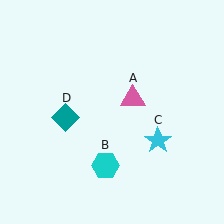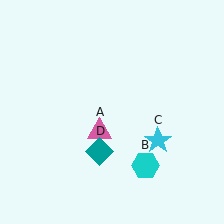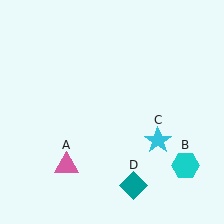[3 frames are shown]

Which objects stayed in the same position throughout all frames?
Cyan star (object C) remained stationary.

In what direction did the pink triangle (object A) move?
The pink triangle (object A) moved down and to the left.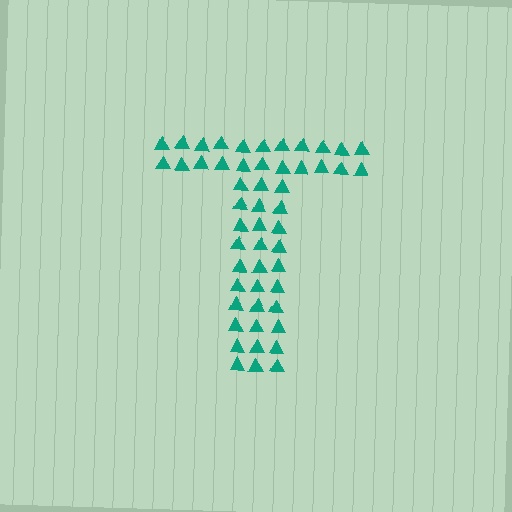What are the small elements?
The small elements are triangles.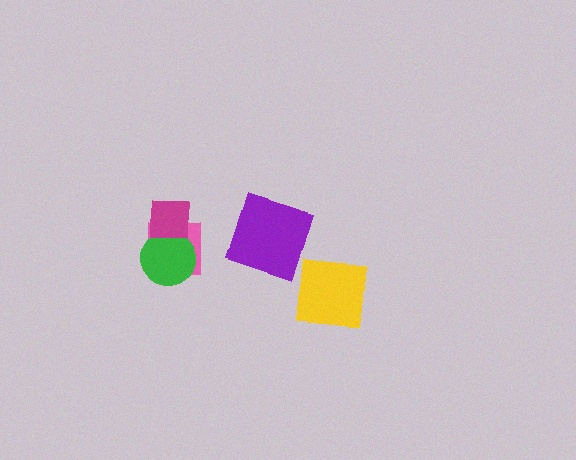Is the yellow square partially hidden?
No, no other shape covers it.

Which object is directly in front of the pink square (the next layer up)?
The green circle is directly in front of the pink square.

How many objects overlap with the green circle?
2 objects overlap with the green circle.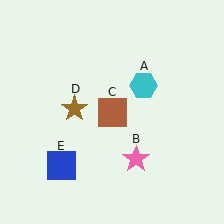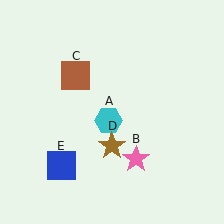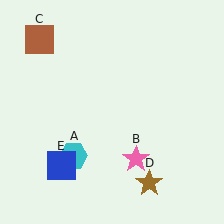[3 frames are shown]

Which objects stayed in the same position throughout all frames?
Pink star (object B) and blue square (object E) remained stationary.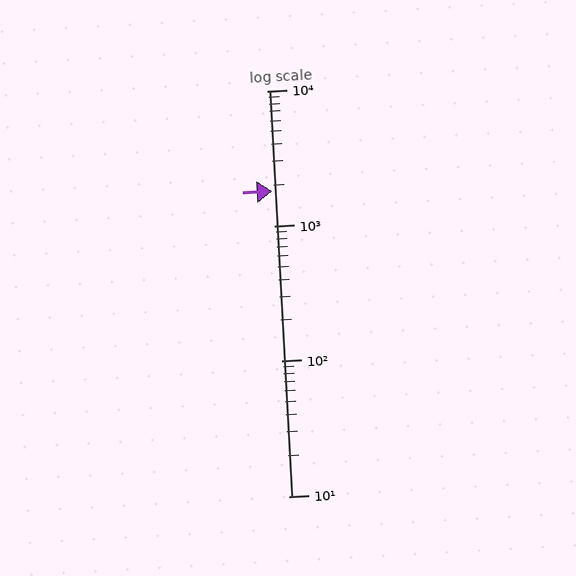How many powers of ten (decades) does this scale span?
The scale spans 3 decades, from 10 to 10000.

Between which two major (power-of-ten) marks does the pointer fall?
The pointer is between 1000 and 10000.